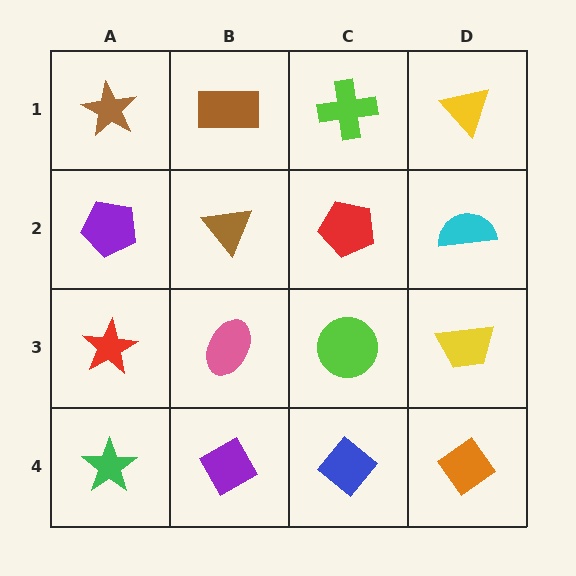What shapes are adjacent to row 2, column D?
A yellow triangle (row 1, column D), a yellow trapezoid (row 3, column D), a red pentagon (row 2, column C).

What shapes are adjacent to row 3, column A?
A purple pentagon (row 2, column A), a green star (row 4, column A), a pink ellipse (row 3, column B).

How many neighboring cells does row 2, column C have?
4.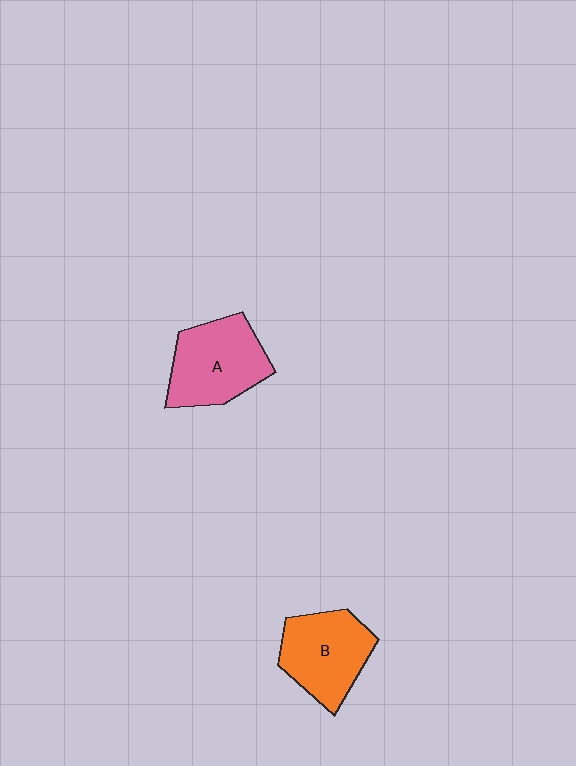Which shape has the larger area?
Shape A (pink).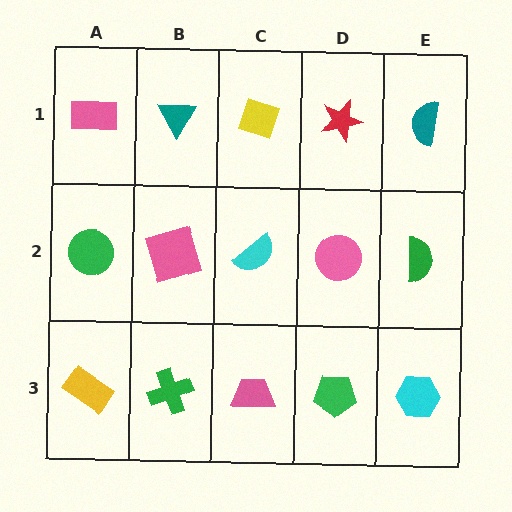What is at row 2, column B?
A pink square.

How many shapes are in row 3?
5 shapes.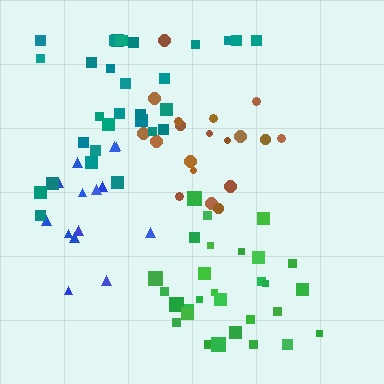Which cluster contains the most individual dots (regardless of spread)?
Teal (30).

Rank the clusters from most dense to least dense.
brown, blue, green, teal.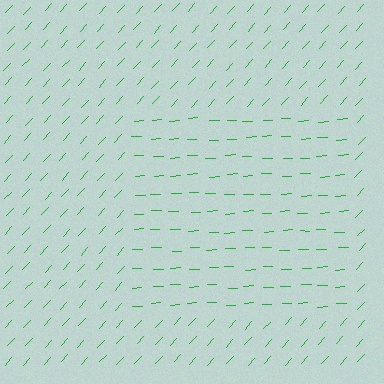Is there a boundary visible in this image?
Yes, there is a texture boundary formed by a change in line orientation.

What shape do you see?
I see a rectangle.